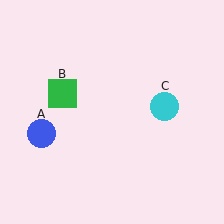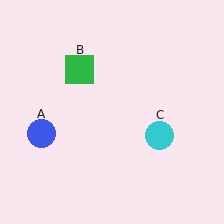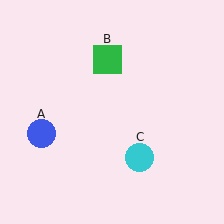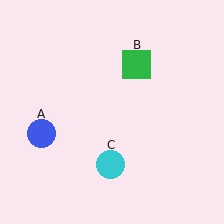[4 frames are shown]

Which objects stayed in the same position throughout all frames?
Blue circle (object A) remained stationary.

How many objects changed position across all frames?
2 objects changed position: green square (object B), cyan circle (object C).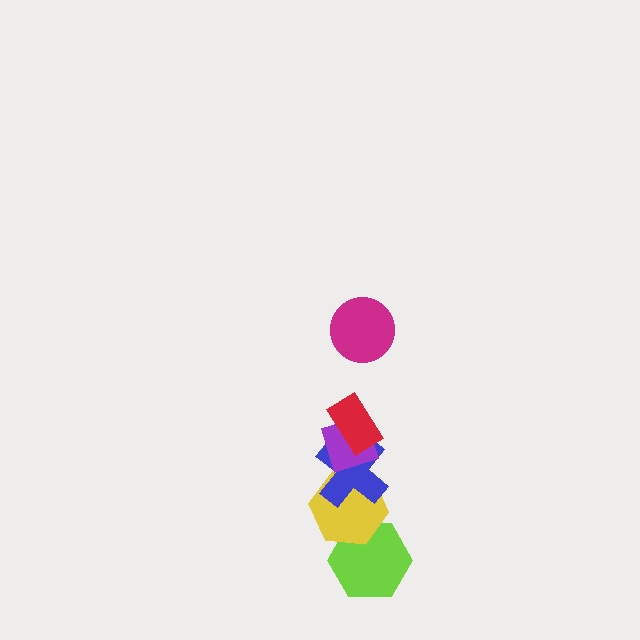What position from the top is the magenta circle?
The magenta circle is 1st from the top.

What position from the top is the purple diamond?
The purple diamond is 3rd from the top.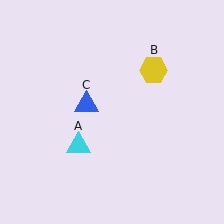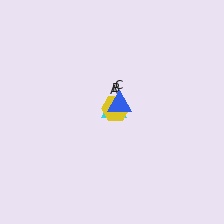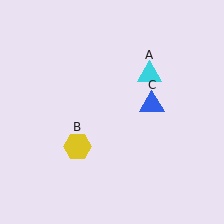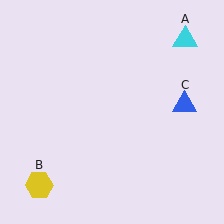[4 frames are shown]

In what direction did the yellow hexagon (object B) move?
The yellow hexagon (object B) moved down and to the left.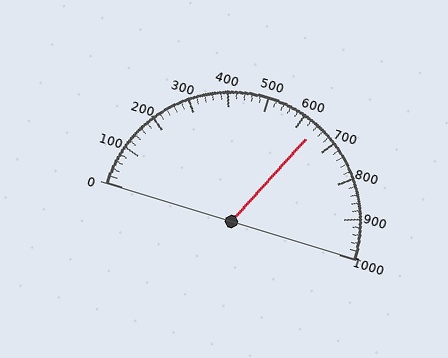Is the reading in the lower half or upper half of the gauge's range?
The reading is in the upper half of the range (0 to 1000).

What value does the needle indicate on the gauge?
The needle indicates approximately 640.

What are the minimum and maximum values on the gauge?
The gauge ranges from 0 to 1000.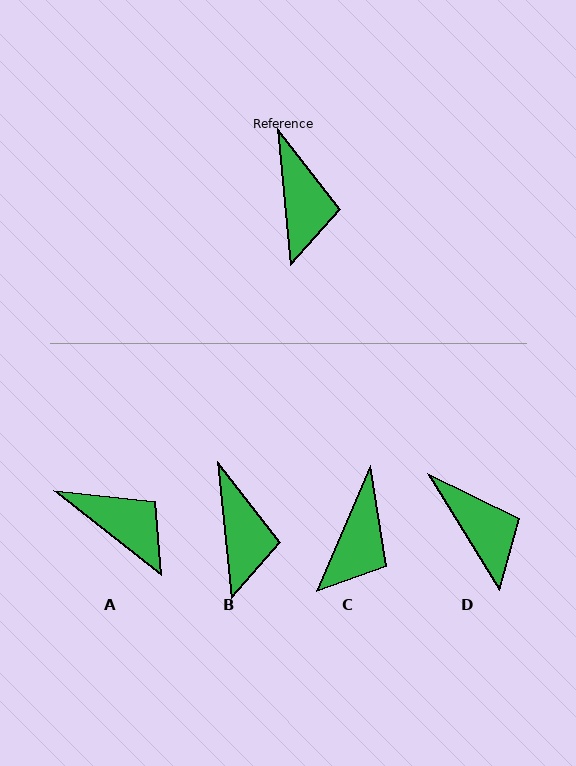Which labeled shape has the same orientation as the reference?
B.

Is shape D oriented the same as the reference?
No, it is off by about 26 degrees.